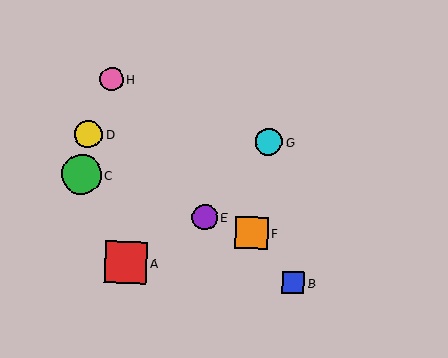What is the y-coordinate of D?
Object D is at y≈134.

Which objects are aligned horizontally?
Objects D, G are aligned horizontally.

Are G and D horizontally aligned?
Yes, both are at y≈142.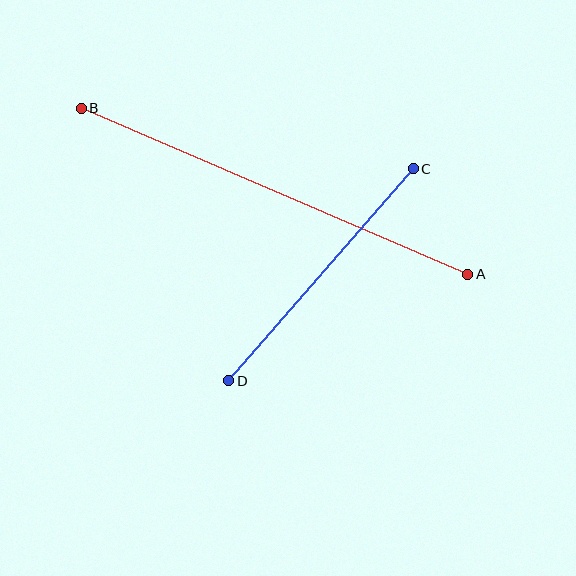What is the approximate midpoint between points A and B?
The midpoint is at approximately (275, 191) pixels.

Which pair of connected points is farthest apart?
Points A and B are farthest apart.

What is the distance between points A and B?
The distance is approximately 421 pixels.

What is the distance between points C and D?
The distance is approximately 281 pixels.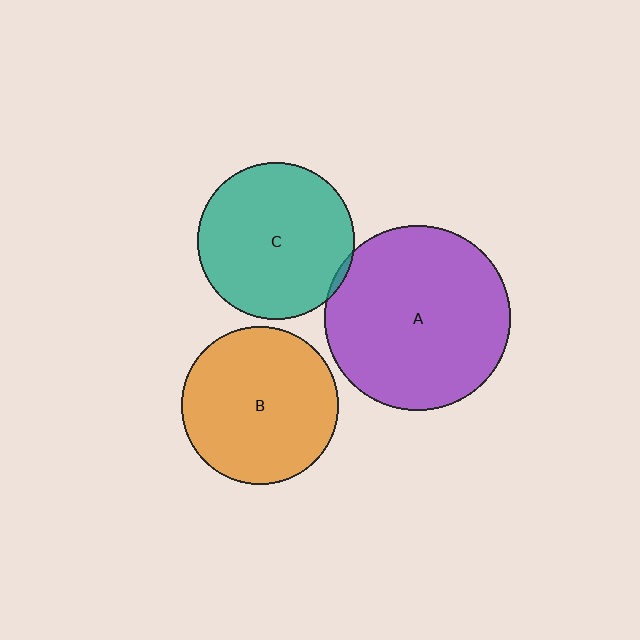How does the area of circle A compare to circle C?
Approximately 1.4 times.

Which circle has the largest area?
Circle A (purple).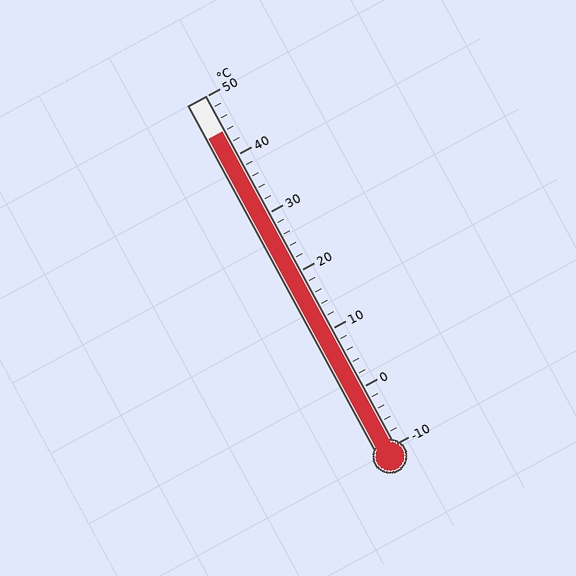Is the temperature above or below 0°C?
The temperature is above 0°C.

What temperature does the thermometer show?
The thermometer shows approximately 44°C.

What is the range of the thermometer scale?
The thermometer scale ranges from -10°C to 50°C.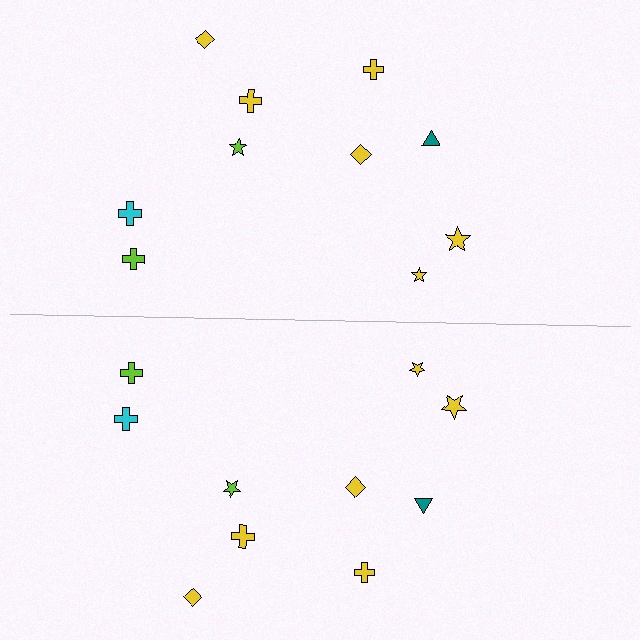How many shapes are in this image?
There are 20 shapes in this image.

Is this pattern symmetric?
Yes, this pattern has bilateral (reflection) symmetry.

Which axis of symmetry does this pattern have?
The pattern has a horizontal axis of symmetry running through the center of the image.